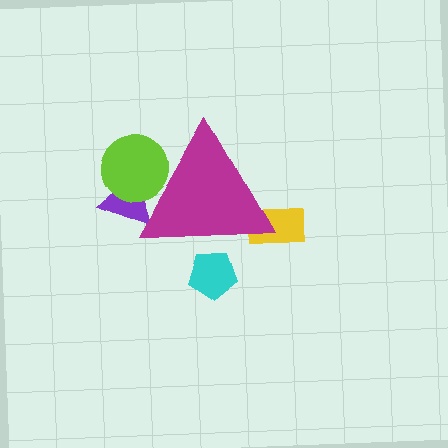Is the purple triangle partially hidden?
Yes, the purple triangle is partially hidden behind the magenta triangle.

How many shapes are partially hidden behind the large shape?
4 shapes are partially hidden.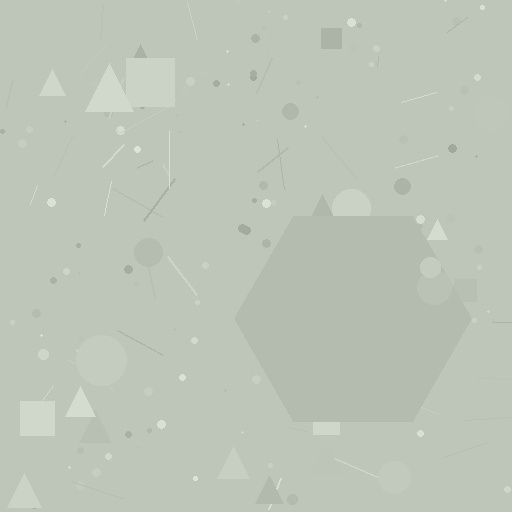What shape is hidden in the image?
A hexagon is hidden in the image.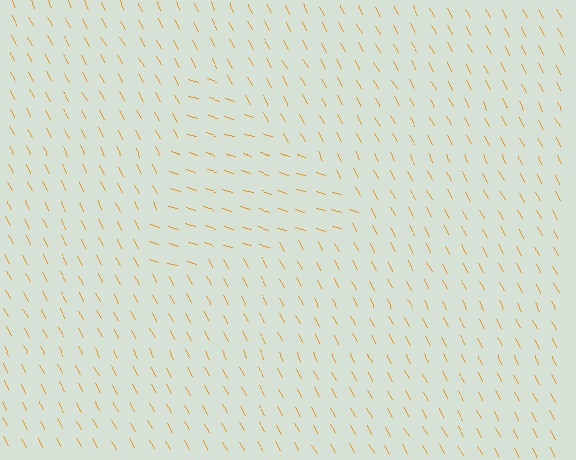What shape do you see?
I see a triangle.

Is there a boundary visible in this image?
Yes, there is a texture boundary formed by a change in line orientation.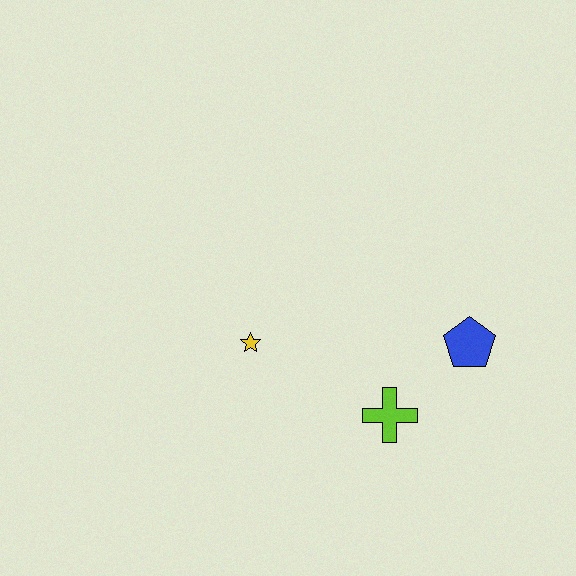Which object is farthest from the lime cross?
The yellow star is farthest from the lime cross.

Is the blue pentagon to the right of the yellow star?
Yes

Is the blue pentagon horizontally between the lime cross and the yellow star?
No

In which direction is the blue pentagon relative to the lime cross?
The blue pentagon is to the right of the lime cross.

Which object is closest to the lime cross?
The blue pentagon is closest to the lime cross.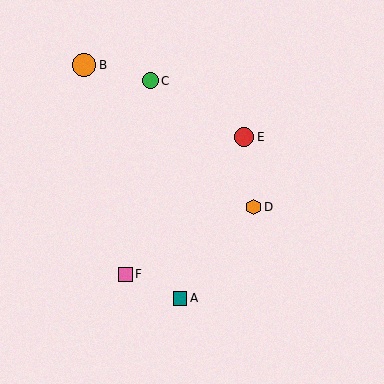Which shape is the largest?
The orange circle (labeled B) is the largest.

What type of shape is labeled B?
Shape B is an orange circle.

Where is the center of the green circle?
The center of the green circle is at (150, 81).